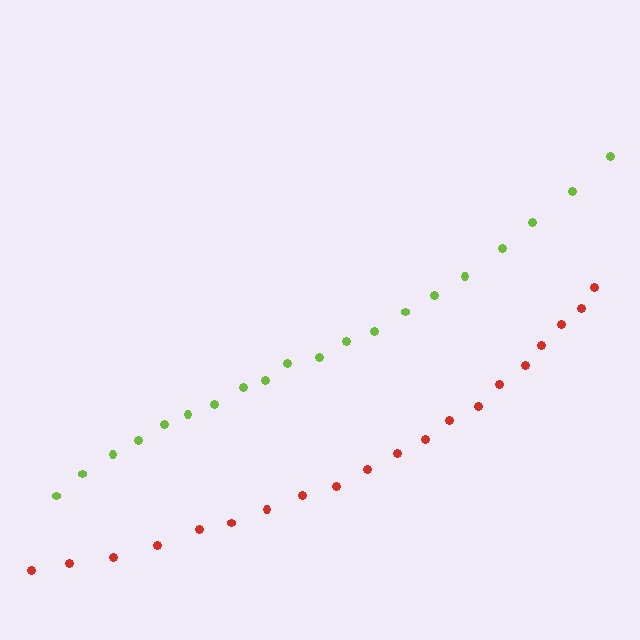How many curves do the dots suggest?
There are 2 distinct paths.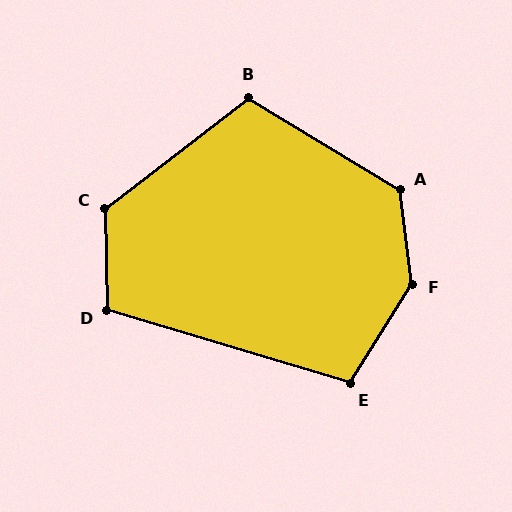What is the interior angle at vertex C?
Approximately 126 degrees (obtuse).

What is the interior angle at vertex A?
Approximately 128 degrees (obtuse).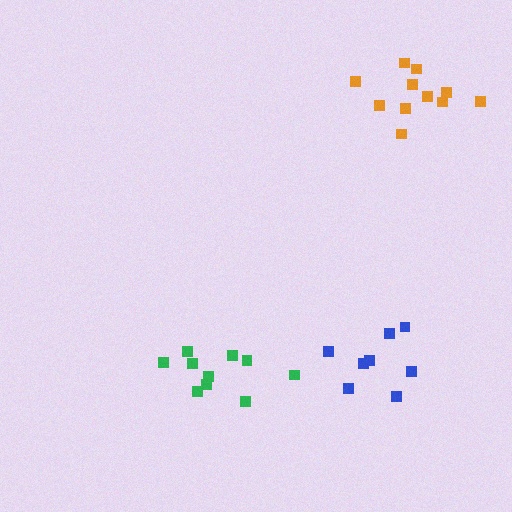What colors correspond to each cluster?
The clusters are colored: green, orange, blue.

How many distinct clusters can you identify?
There are 3 distinct clusters.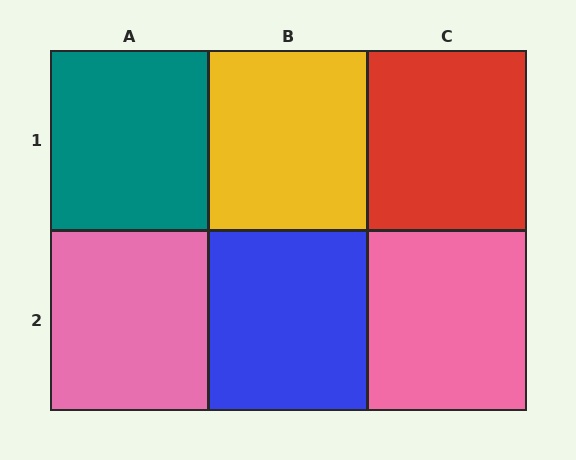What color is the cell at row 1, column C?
Red.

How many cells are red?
1 cell is red.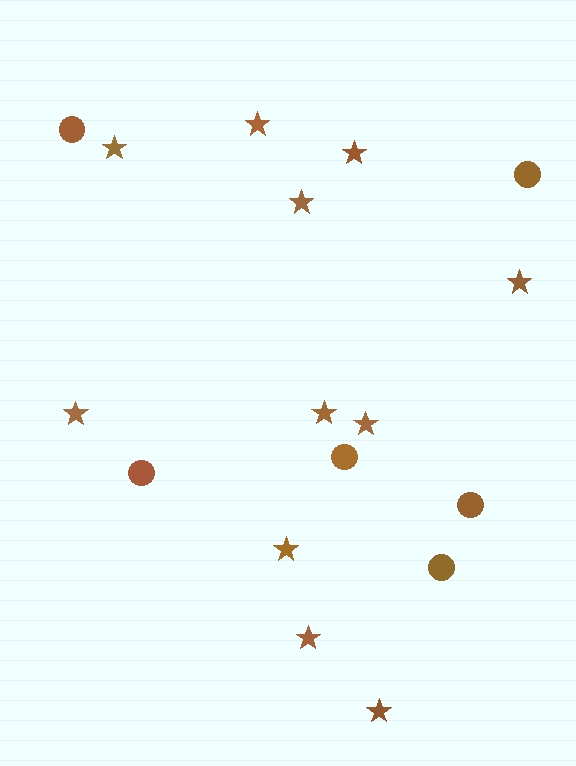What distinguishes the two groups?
There are 2 groups: one group of stars (11) and one group of circles (6).